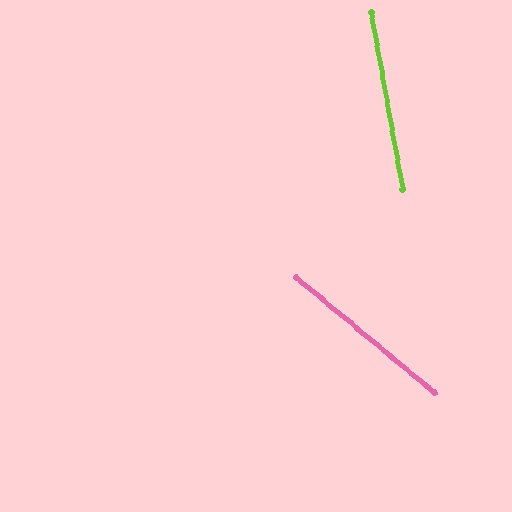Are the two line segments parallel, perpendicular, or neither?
Neither parallel nor perpendicular — they differ by about 40°.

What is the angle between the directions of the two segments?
Approximately 40 degrees.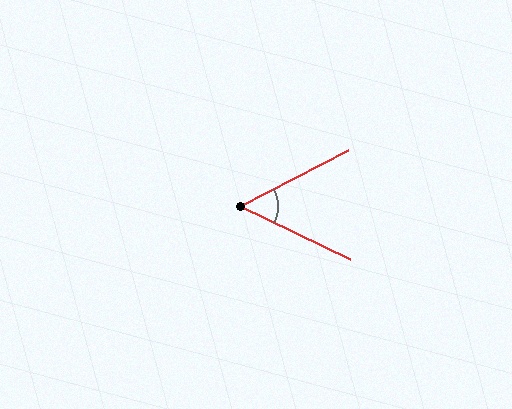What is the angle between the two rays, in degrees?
Approximately 53 degrees.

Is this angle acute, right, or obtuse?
It is acute.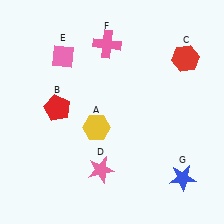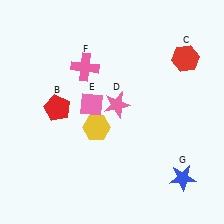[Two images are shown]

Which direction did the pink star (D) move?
The pink star (D) moved up.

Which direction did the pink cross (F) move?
The pink cross (F) moved down.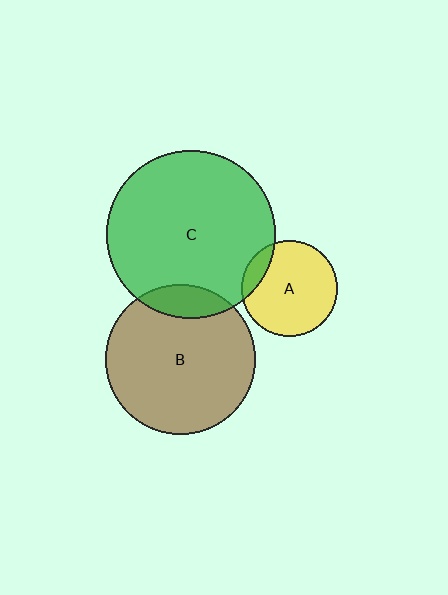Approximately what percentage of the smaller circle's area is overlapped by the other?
Approximately 15%.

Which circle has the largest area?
Circle C (green).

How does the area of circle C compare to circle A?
Approximately 3.1 times.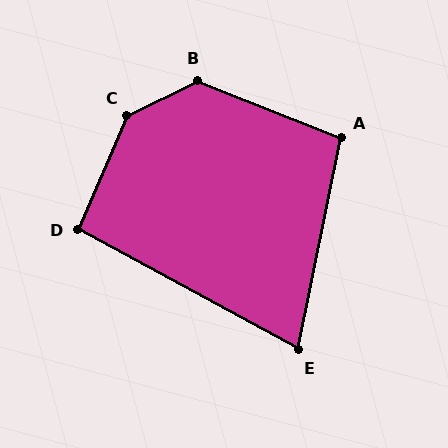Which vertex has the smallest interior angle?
E, at approximately 73 degrees.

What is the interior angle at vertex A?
Approximately 100 degrees (obtuse).